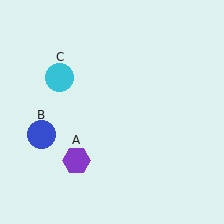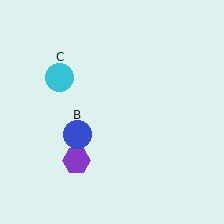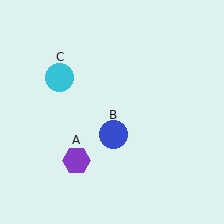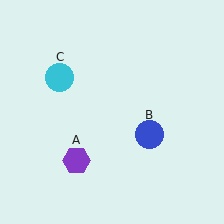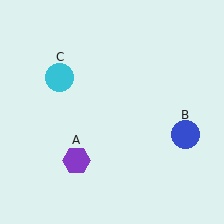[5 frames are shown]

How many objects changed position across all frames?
1 object changed position: blue circle (object B).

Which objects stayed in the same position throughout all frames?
Purple hexagon (object A) and cyan circle (object C) remained stationary.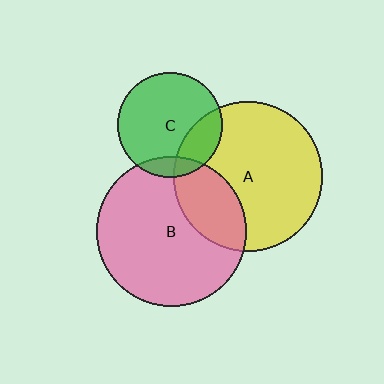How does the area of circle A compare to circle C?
Approximately 2.0 times.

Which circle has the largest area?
Circle B (pink).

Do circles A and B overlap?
Yes.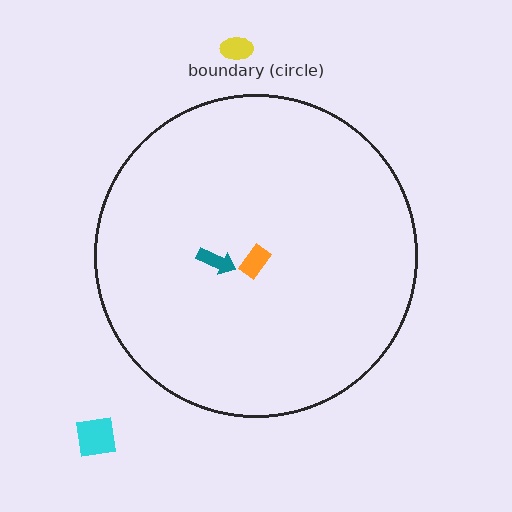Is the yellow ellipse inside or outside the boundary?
Outside.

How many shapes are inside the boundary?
2 inside, 2 outside.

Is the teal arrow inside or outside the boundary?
Inside.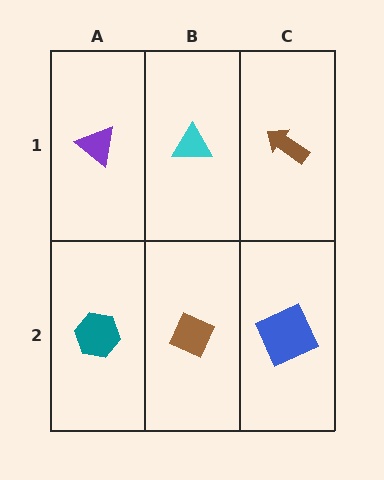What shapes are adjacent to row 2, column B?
A cyan triangle (row 1, column B), a teal hexagon (row 2, column A), a blue square (row 2, column C).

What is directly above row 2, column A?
A purple triangle.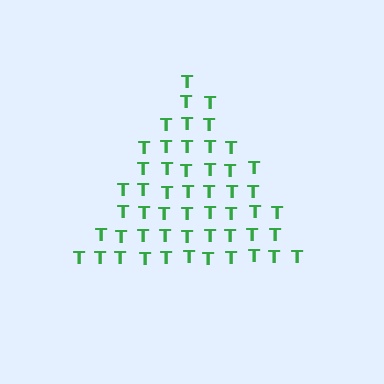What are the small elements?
The small elements are letter T's.